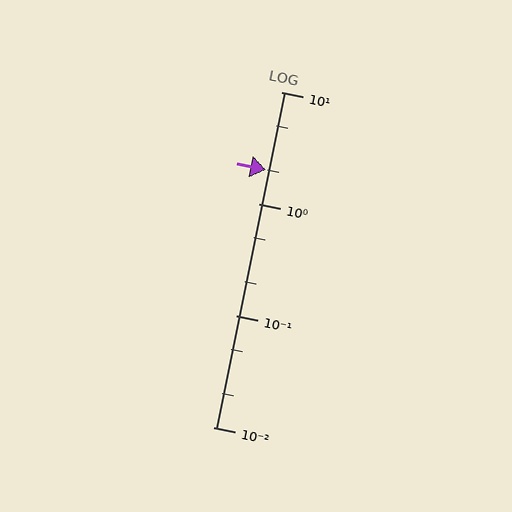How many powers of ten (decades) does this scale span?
The scale spans 3 decades, from 0.01 to 10.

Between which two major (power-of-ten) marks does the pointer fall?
The pointer is between 1 and 10.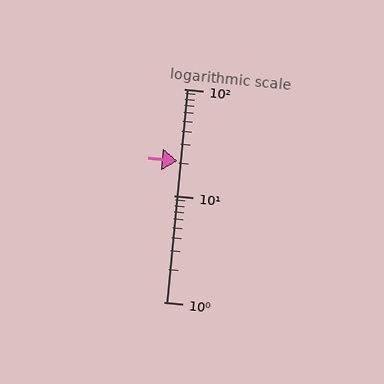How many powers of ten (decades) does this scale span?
The scale spans 2 decades, from 1 to 100.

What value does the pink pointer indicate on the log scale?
The pointer indicates approximately 21.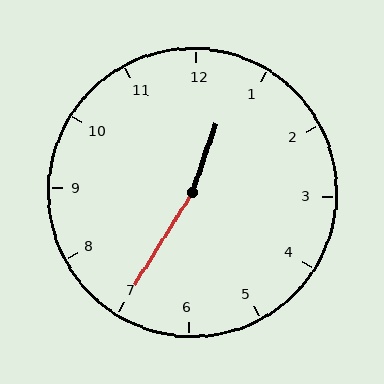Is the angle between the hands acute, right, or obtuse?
It is obtuse.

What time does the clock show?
12:35.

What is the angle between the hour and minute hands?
Approximately 168 degrees.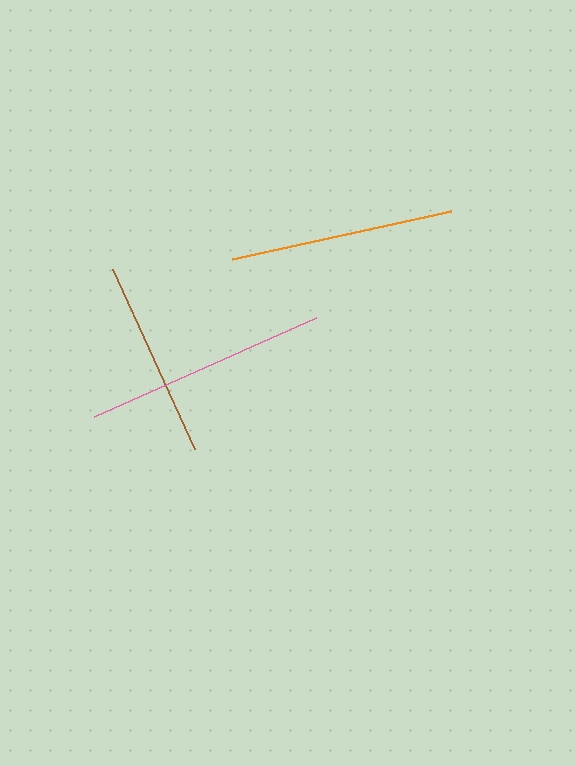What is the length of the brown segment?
The brown segment is approximately 198 pixels long.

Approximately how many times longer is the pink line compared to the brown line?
The pink line is approximately 1.2 times the length of the brown line.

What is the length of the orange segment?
The orange segment is approximately 224 pixels long.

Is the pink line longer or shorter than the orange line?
The pink line is longer than the orange line.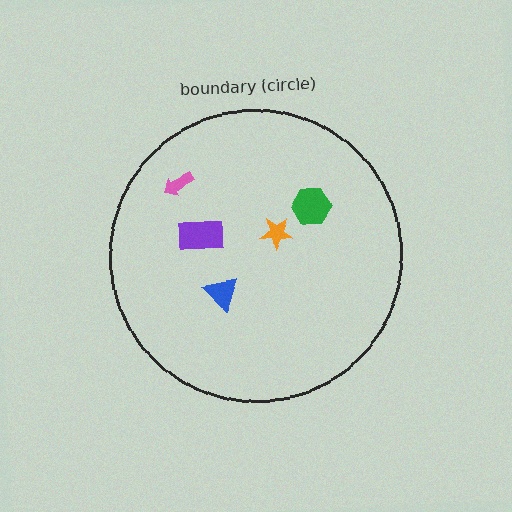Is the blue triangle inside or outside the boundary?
Inside.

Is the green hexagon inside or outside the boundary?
Inside.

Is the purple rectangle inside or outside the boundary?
Inside.